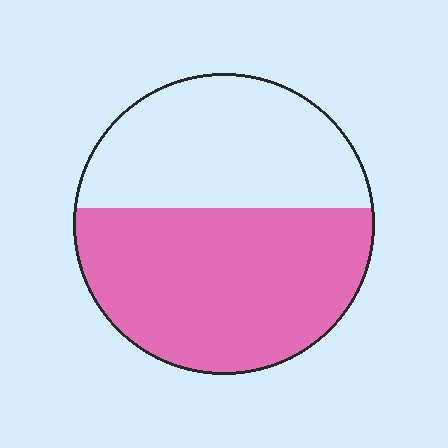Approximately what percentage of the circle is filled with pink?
Approximately 55%.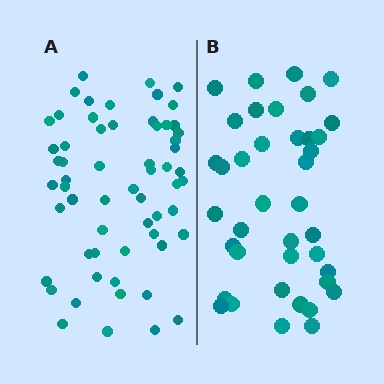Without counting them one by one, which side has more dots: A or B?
Region A (the left region) has more dots.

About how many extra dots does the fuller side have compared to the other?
Region A has approximately 20 more dots than region B.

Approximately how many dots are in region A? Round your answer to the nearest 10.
About 60 dots.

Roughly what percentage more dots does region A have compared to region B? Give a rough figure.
About 55% more.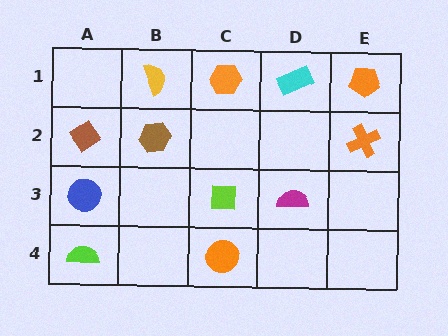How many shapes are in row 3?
3 shapes.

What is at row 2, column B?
A brown hexagon.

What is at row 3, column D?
A magenta semicircle.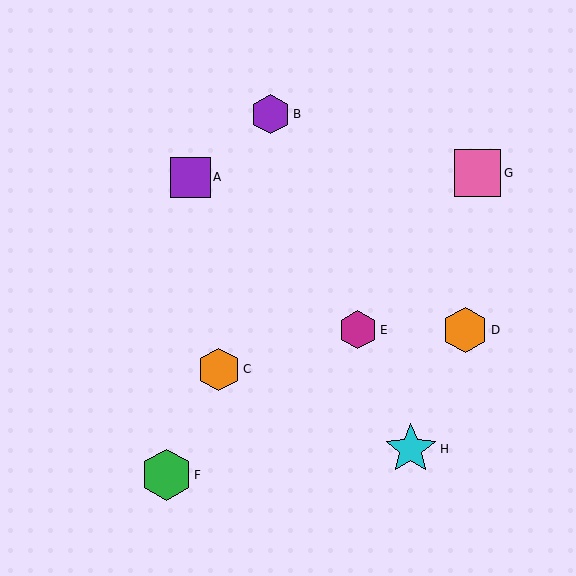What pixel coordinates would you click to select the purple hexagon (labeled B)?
Click at (270, 114) to select the purple hexagon B.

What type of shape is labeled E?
Shape E is a magenta hexagon.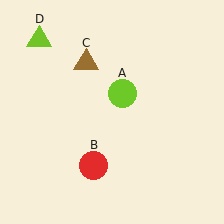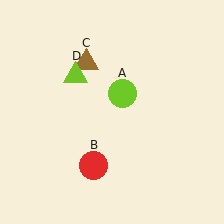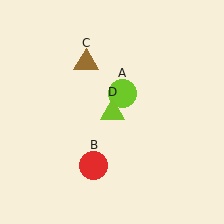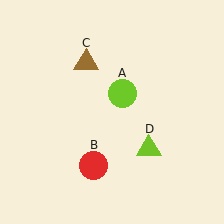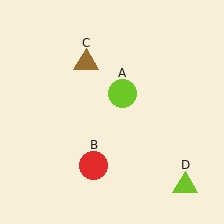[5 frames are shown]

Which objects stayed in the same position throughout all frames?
Lime circle (object A) and red circle (object B) and brown triangle (object C) remained stationary.